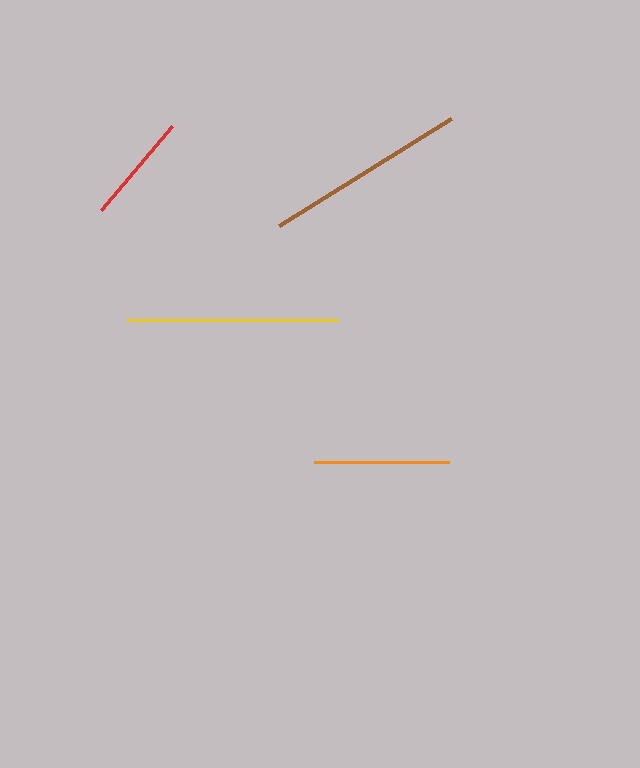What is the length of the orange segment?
The orange segment is approximately 135 pixels long.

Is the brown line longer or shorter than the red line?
The brown line is longer than the red line.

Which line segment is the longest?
The yellow line is the longest at approximately 211 pixels.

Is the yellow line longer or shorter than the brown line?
The yellow line is longer than the brown line.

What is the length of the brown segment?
The brown segment is approximately 203 pixels long.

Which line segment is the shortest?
The red line is the shortest at approximately 110 pixels.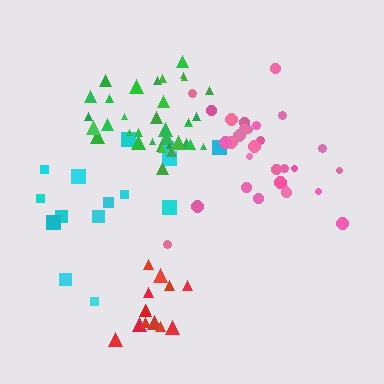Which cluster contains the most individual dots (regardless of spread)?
Green (35).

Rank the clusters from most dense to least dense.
green, red, pink, cyan.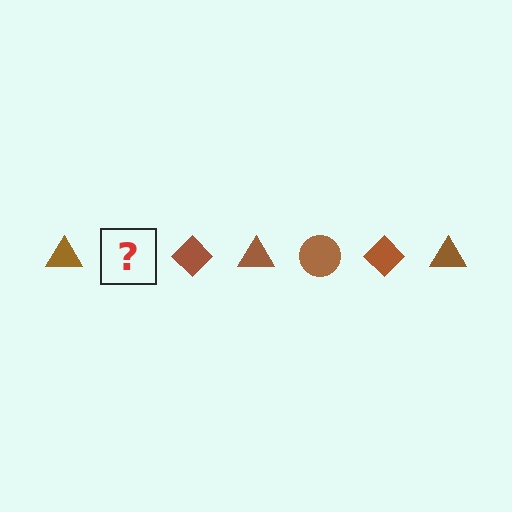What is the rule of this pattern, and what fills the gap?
The rule is that the pattern cycles through triangle, circle, diamond shapes in brown. The gap should be filled with a brown circle.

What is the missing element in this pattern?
The missing element is a brown circle.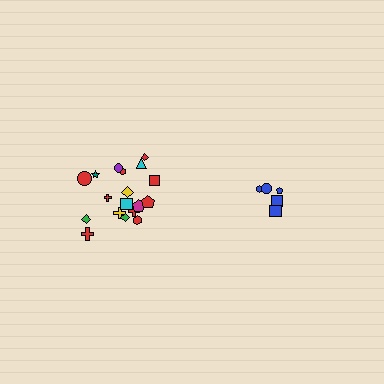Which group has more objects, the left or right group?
The left group.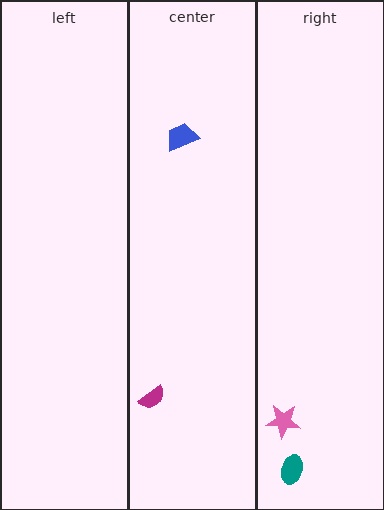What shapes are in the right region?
The pink star, the teal ellipse.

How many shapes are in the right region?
2.